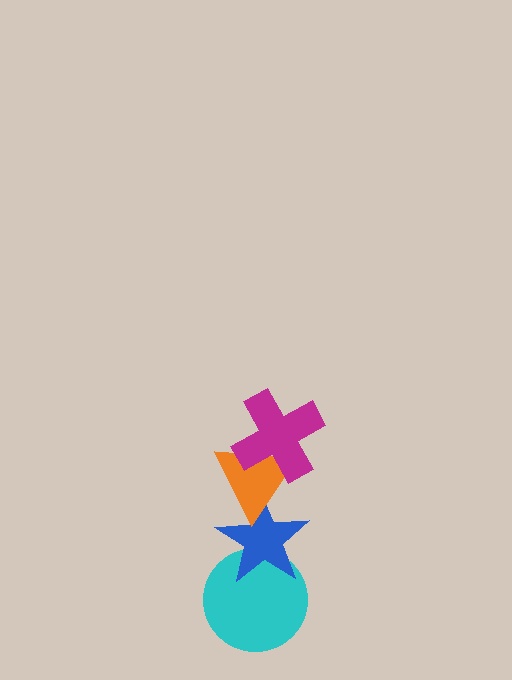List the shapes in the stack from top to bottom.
From top to bottom: the magenta cross, the orange triangle, the blue star, the cyan circle.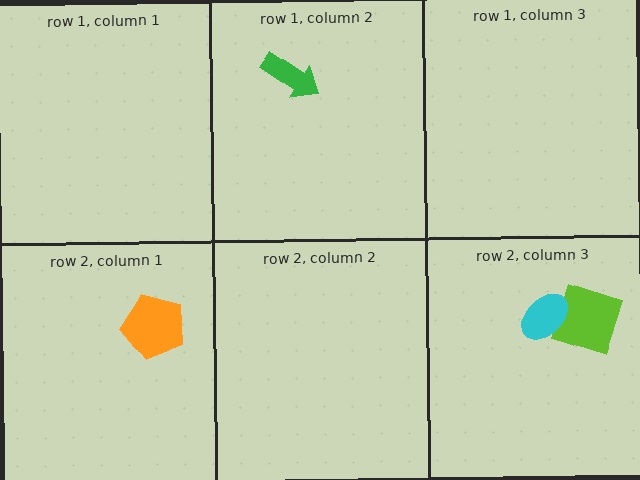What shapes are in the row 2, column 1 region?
The orange pentagon.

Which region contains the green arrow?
The row 1, column 2 region.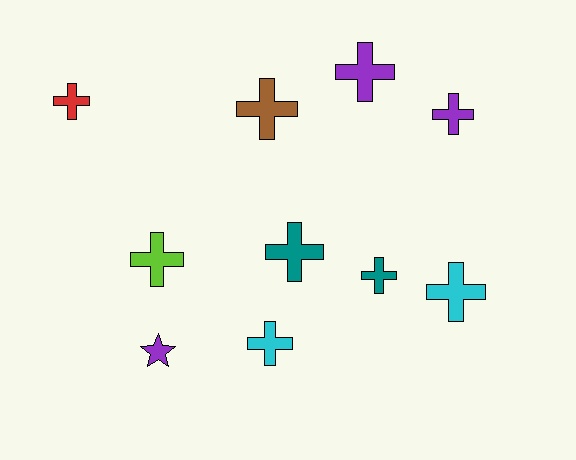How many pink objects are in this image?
There are no pink objects.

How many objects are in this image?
There are 10 objects.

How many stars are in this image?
There is 1 star.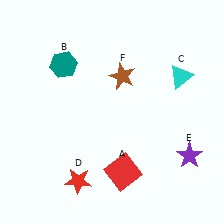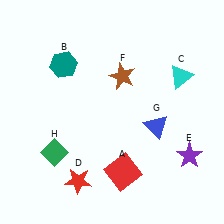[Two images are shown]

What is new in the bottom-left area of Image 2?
A green diamond (H) was added in the bottom-left area of Image 2.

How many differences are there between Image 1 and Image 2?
There are 2 differences between the two images.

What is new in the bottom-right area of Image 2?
A blue triangle (G) was added in the bottom-right area of Image 2.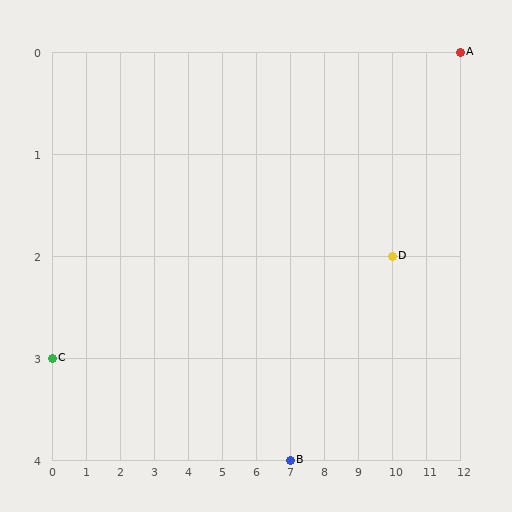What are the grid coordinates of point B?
Point B is at grid coordinates (7, 4).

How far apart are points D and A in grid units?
Points D and A are 2 columns and 2 rows apart (about 2.8 grid units diagonally).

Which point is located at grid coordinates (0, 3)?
Point C is at (0, 3).